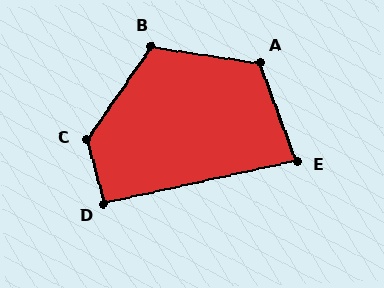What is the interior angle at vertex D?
Approximately 94 degrees (approximately right).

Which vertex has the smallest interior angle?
E, at approximately 82 degrees.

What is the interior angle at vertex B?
Approximately 116 degrees (obtuse).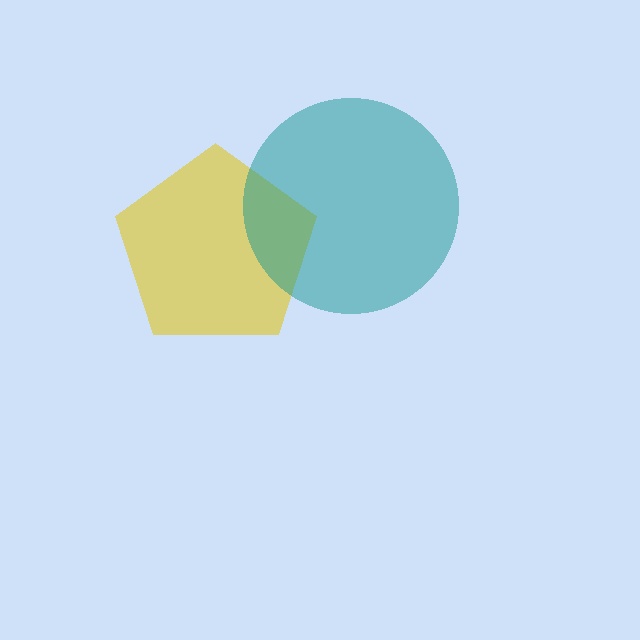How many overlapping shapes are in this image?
There are 2 overlapping shapes in the image.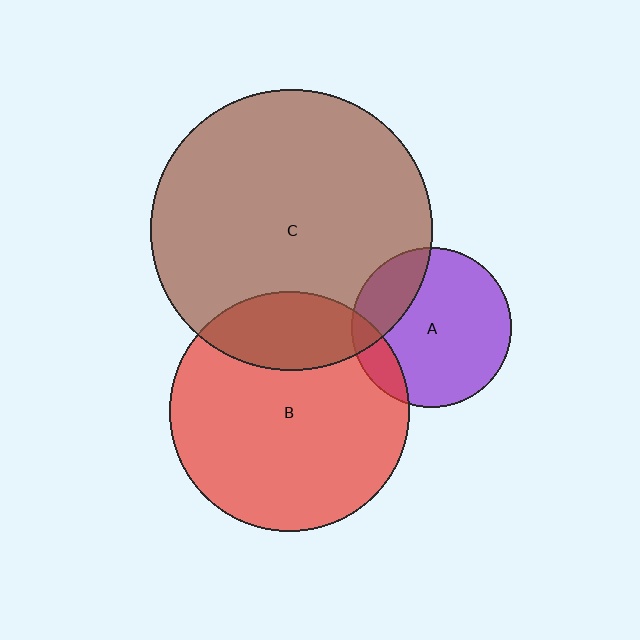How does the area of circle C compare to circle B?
Approximately 1.4 times.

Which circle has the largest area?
Circle C (brown).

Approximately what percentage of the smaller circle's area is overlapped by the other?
Approximately 15%.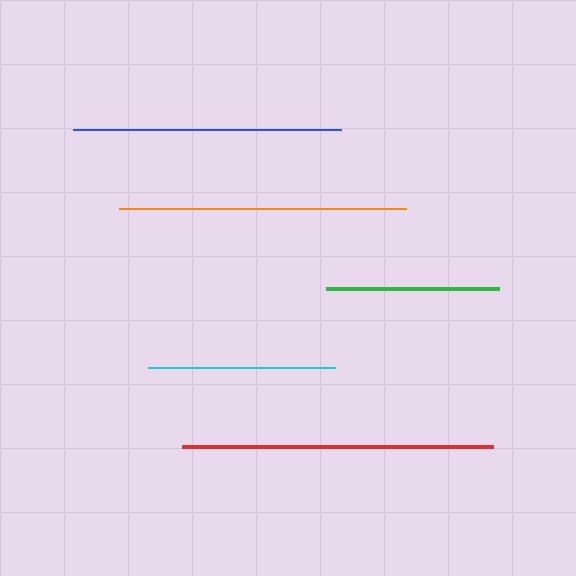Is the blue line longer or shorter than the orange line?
The orange line is longer than the blue line.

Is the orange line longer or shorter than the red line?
The red line is longer than the orange line.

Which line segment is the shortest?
The green line is the shortest at approximately 173 pixels.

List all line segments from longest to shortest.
From longest to shortest: red, orange, blue, cyan, green.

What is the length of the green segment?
The green segment is approximately 173 pixels long.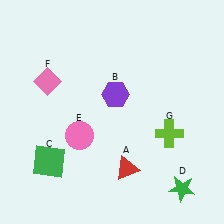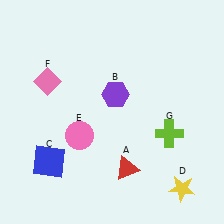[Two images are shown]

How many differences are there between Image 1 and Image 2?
There are 2 differences between the two images.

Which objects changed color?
C changed from green to blue. D changed from green to yellow.